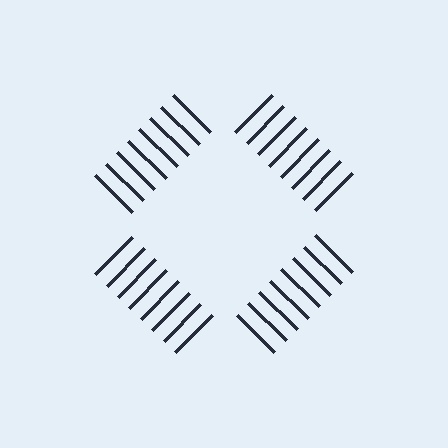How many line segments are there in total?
32 — 8 along each of the 4 edges.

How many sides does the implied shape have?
4 sides — the line-ends trace a square.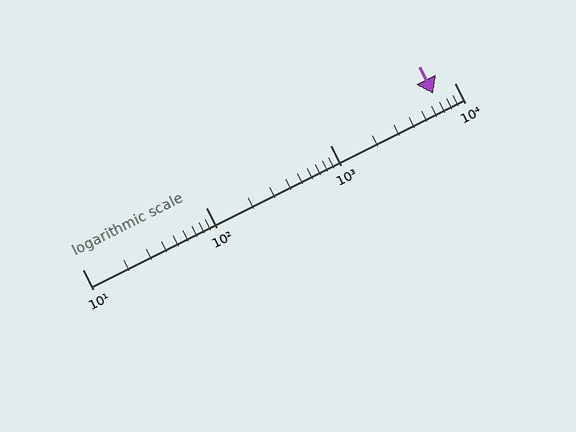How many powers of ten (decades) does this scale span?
The scale spans 3 decades, from 10 to 10000.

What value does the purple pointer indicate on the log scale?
The pointer indicates approximately 6800.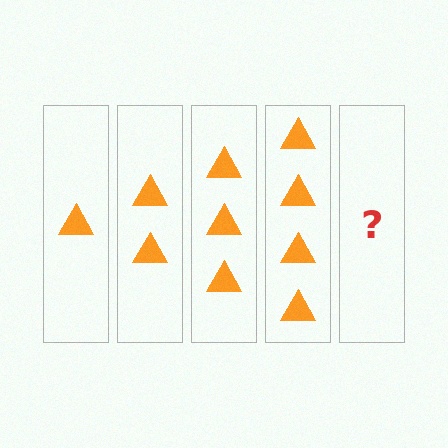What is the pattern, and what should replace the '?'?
The pattern is that each step adds one more triangle. The '?' should be 5 triangles.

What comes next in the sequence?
The next element should be 5 triangles.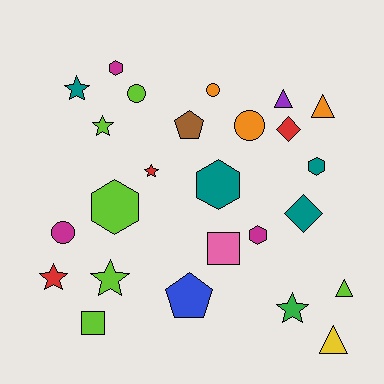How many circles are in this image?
There are 4 circles.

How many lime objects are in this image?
There are 6 lime objects.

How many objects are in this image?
There are 25 objects.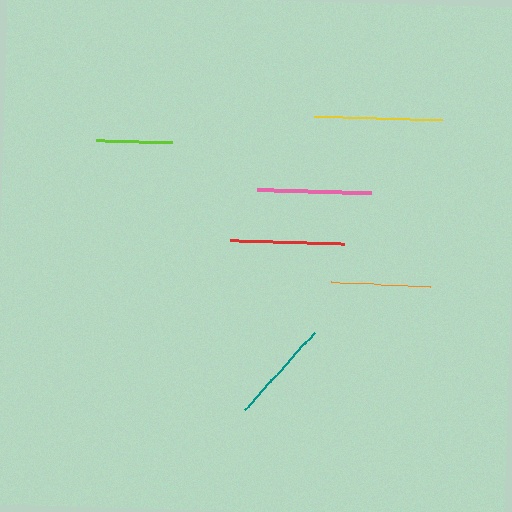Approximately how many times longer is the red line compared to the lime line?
The red line is approximately 1.5 times the length of the lime line.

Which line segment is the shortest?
The lime line is the shortest at approximately 76 pixels.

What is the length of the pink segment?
The pink segment is approximately 114 pixels long.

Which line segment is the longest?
The yellow line is the longest at approximately 128 pixels.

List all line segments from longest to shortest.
From longest to shortest: yellow, pink, red, teal, orange, lime.